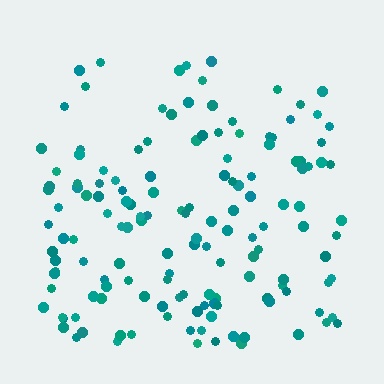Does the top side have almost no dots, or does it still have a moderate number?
Still a moderate number, just noticeably fewer than the bottom.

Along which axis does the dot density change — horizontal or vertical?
Vertical.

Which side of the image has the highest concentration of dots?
The bottom.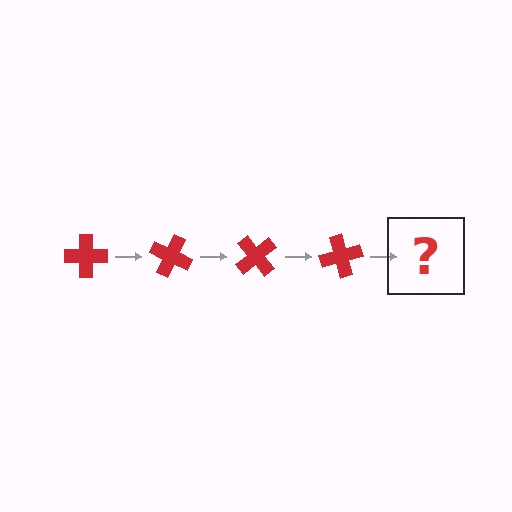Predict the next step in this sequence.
The next step is a red cross rotated 100 degrees.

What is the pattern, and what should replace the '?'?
The pattern is that the cross rotates 25 degrees each step. The '?' should be a red cross rotated 100 degrees.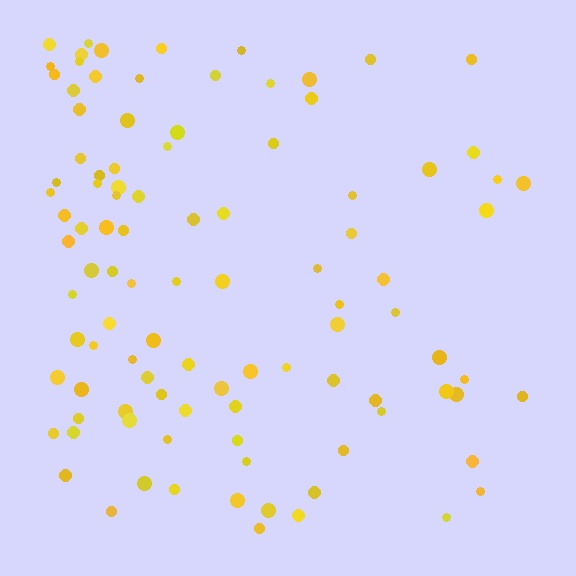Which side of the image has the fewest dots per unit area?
The right.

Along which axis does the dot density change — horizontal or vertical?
Horizontal.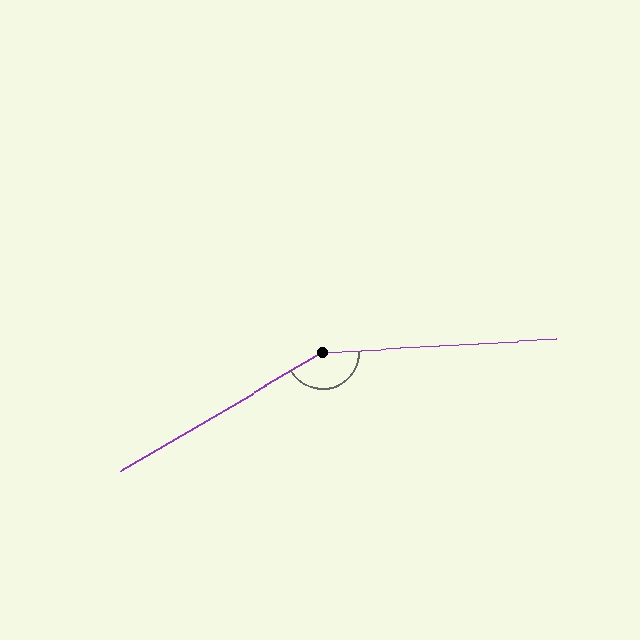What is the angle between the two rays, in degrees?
Approximately 153 degrees.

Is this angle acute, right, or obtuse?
It is obtuse.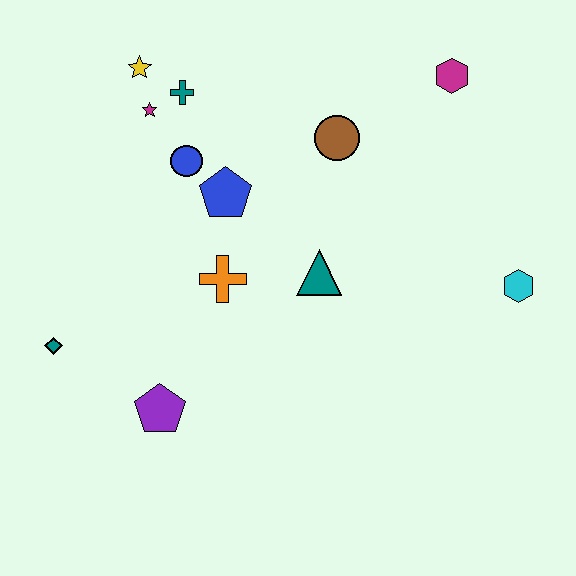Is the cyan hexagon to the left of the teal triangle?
No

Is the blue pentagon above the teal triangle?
Yes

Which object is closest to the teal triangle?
The orange cross is closest to the teal triangle.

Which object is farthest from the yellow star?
The cyan hexagon is farthest from the yellow star.